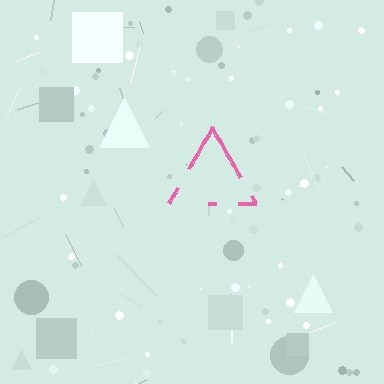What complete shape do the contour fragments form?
The contour fragments form a triangle.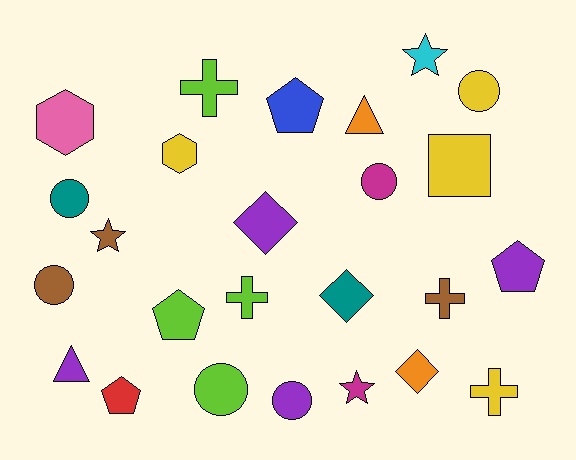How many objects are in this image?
There are 25 objects.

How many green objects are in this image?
There are no green objects.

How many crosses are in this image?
There are 4 crosses.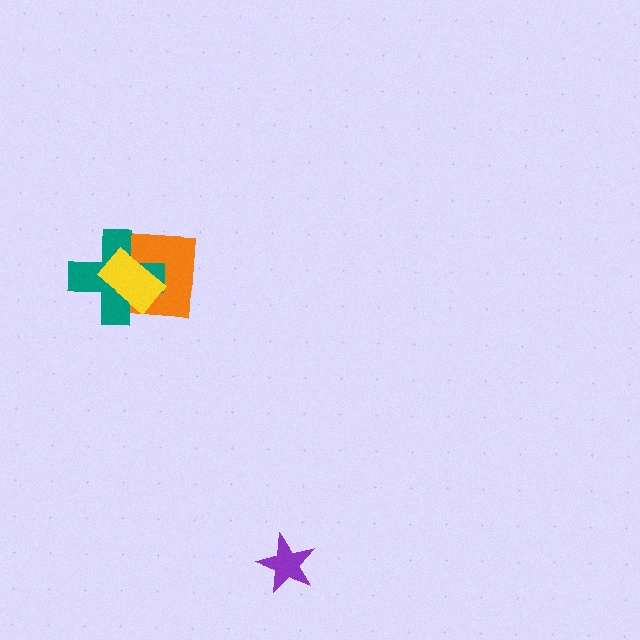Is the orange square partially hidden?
Yes, it is partially covered by another shape.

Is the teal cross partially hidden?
Yes, it is partially covered by another shape.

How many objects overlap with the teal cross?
2 objects overlap with the teal cross.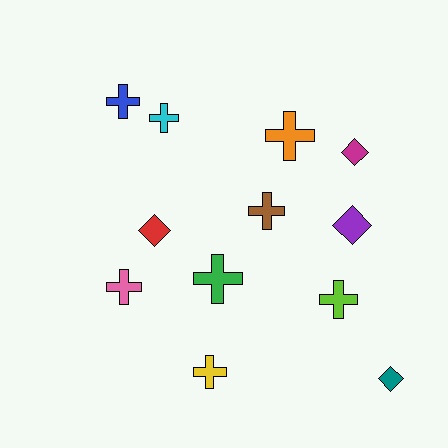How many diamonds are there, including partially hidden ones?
There are 4 diamonds.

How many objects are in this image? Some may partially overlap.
There are 12 objects.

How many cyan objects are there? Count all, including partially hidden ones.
There is 1 cyan object.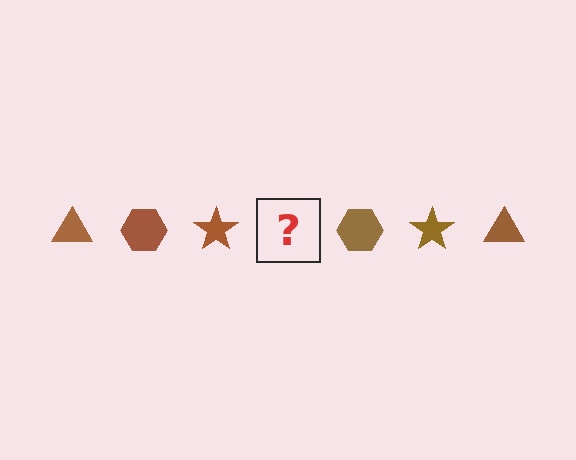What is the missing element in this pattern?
The missing element is a brown triangle.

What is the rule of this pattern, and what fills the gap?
The rule is that the pattern cycles through triangle, hexagon, star shapes in brown. The gap should be filled with a brown triangle.